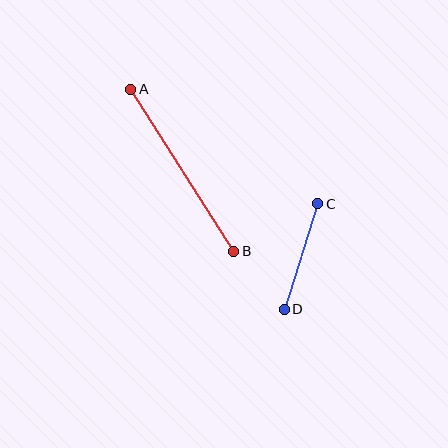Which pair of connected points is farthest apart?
Points A and B are farthest apart.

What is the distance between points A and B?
The distance is approximately 192 pixels.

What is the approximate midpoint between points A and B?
The midpoint is at approximately (182, 170) pixels.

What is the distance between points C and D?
The distance is approximately 111 pixels.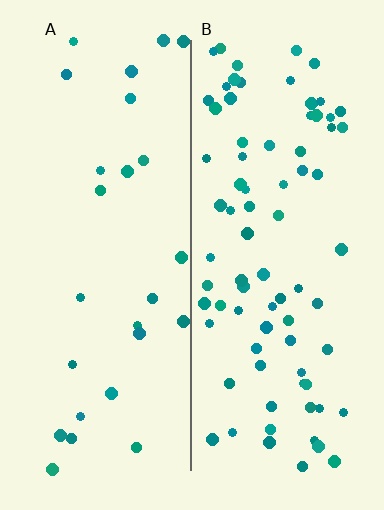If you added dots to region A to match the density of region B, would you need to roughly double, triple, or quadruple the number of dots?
Approximately triple.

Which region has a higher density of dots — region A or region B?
B (the right).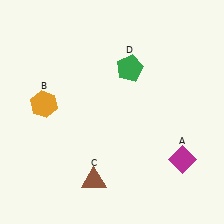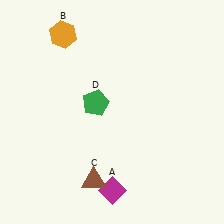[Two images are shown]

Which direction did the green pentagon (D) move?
The green pentagon (D) moved down.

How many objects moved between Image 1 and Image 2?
3 objects moved between the two images.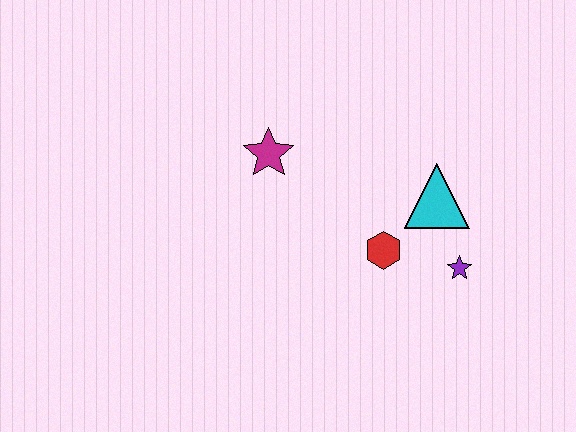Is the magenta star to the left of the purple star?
Yes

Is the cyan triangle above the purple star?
Yes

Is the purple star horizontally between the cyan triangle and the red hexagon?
No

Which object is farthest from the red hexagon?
The magenta star is farthest from the red hexagon.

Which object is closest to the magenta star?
The red hexagon is closest to the magenta star.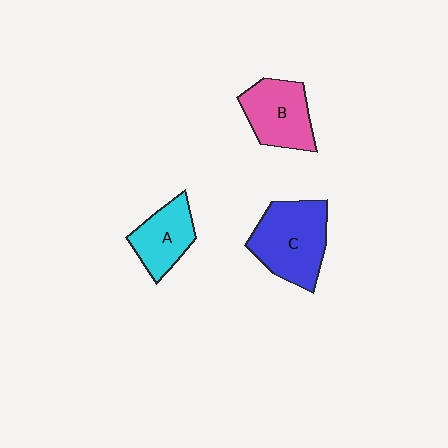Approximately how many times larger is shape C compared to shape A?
Approximately 1.6 times.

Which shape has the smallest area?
Shape A (cyan).